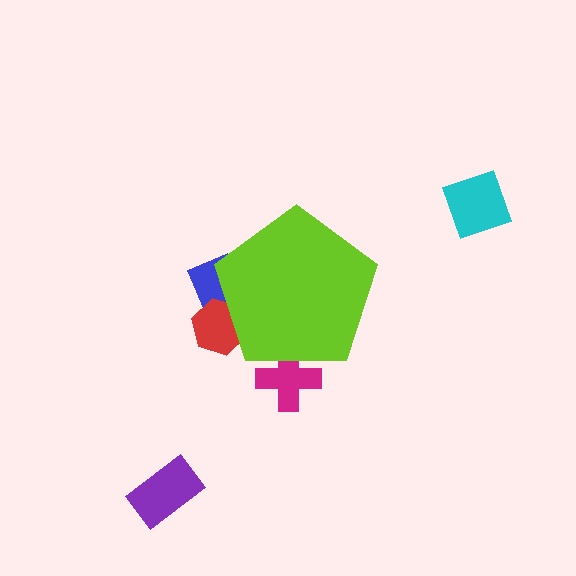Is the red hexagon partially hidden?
Yes, the red hexagon is partially hidden behind the lime pentagon.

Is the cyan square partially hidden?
No, the cyan square is fully visible.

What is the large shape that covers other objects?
A lime pentagon.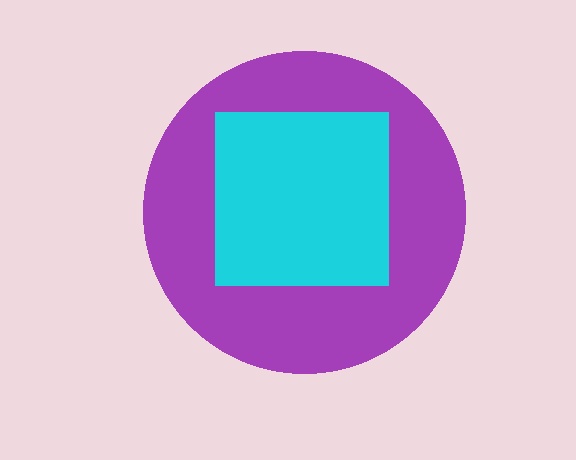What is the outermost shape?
The purple circle.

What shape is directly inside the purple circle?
The cyan square.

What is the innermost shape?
The cyan square.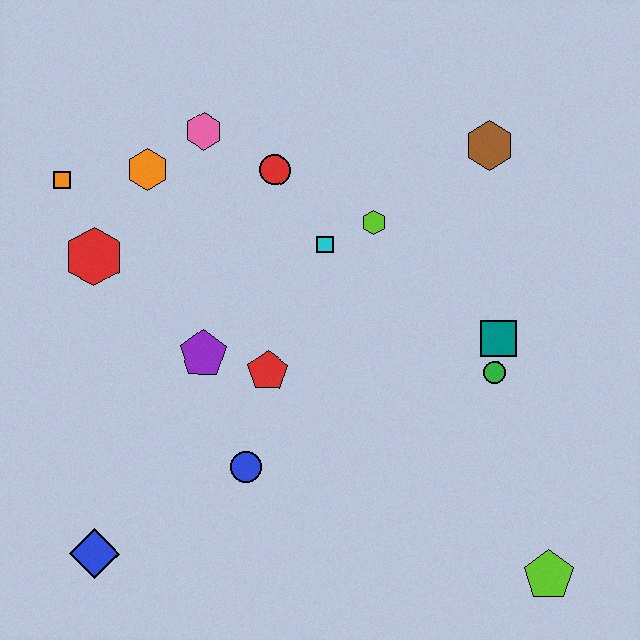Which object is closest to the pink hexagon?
The orange hexagon is closest to the pink hexagon.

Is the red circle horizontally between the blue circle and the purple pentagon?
No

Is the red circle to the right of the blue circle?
Yes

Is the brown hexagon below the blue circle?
No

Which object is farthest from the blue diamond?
The brown hexagon is farthest from the blue diamond.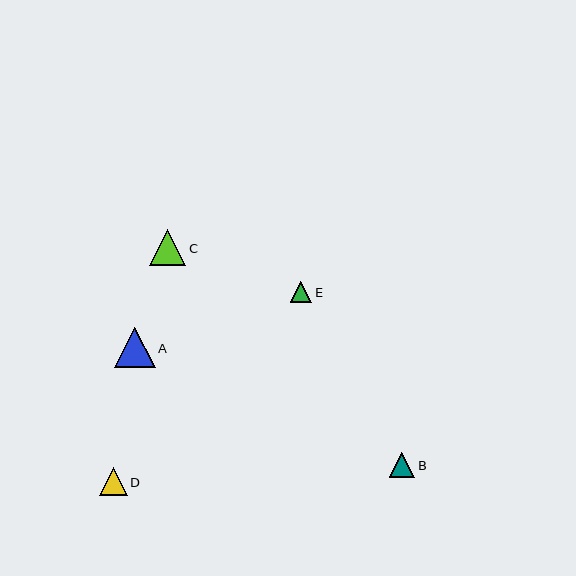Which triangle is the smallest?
Triangle E is the smallest with a size of approximately 21 pixels.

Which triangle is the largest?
Triangle A is the largest with a size of approximately 40 pixels.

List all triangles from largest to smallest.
From largest to smallest: A, C, D, B, E.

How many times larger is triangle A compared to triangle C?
Triangle A is approximately 1.1 times the size of triangle C.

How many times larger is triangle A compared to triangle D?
Triangle A is approximately 1.5 times the size of triangle D.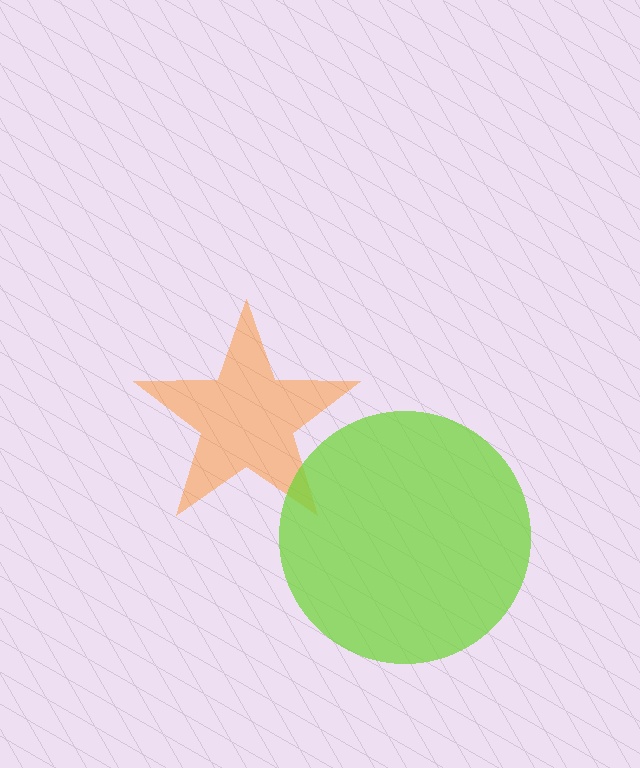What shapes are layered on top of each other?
The layered shapes are: an orange star, a lime circle.